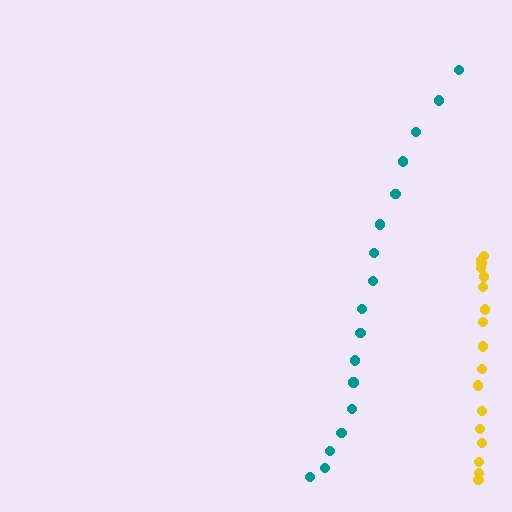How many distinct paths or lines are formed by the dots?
There are 2 distinct paths.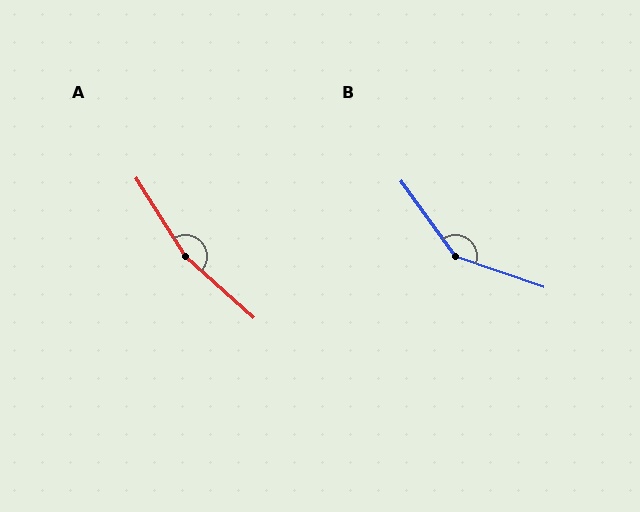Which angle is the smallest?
B, at approximately 145 degrees.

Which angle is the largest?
A, at approximately 164 degrees.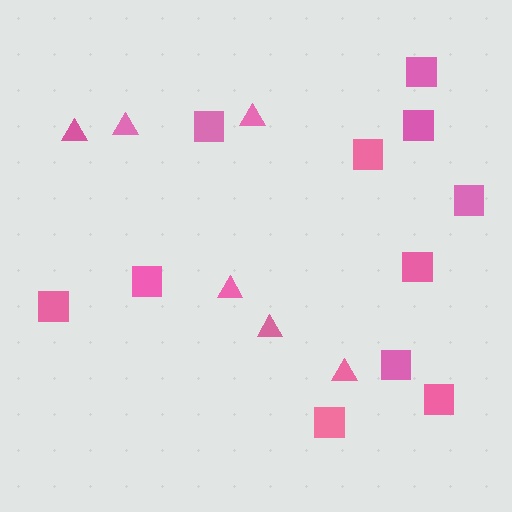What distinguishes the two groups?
There are 2 groups: one group of triangles (6) and one group of squares (11).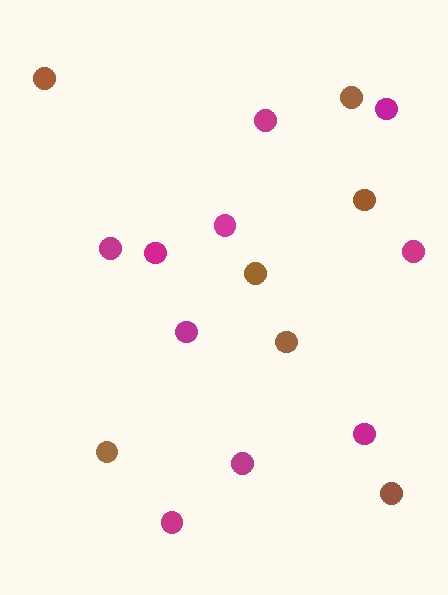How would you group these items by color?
There are 2 groups: one group of brown circles (7) and one group of magenta circles (10).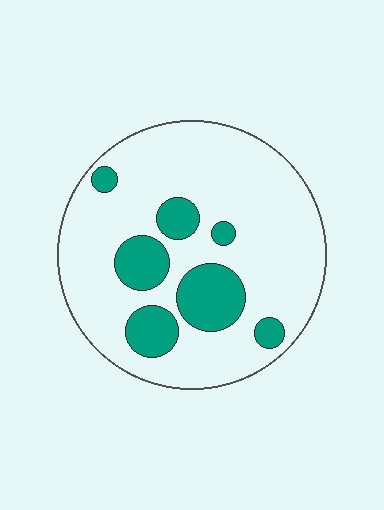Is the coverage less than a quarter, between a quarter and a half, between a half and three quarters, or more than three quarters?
Less than a quarter.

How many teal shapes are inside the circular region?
7.